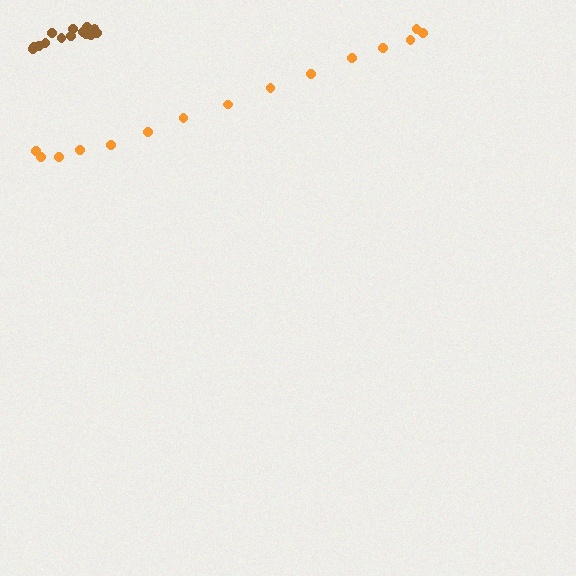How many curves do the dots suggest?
There are 2 distinct paths.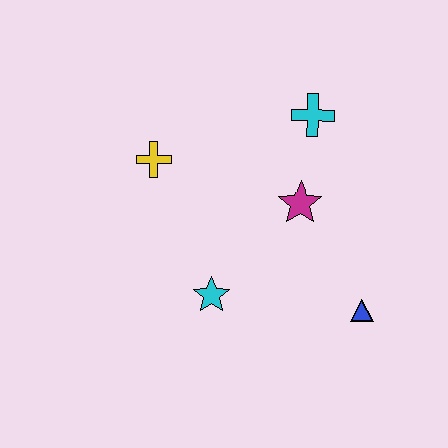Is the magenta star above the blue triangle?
Yes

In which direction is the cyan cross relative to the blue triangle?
The cyan cross is above the blue triangle.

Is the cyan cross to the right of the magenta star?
Yes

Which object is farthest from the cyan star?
The cyan cross is farthest from the cyan star.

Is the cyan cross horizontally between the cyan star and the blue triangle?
Yes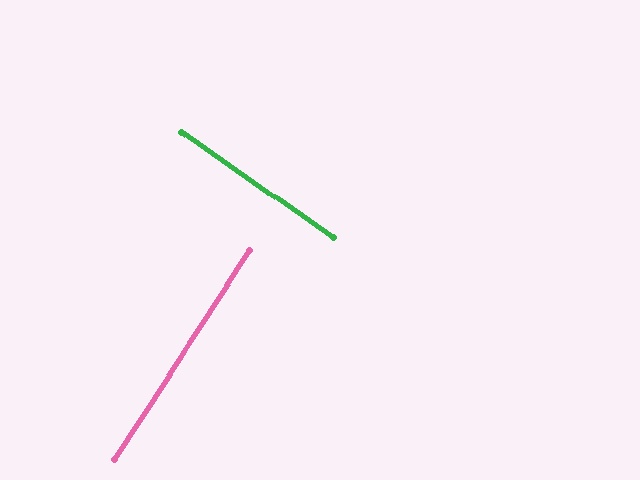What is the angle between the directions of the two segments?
Approximately 88 degrees.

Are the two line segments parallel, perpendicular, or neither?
Perpendicular — they meet at approximately 88°.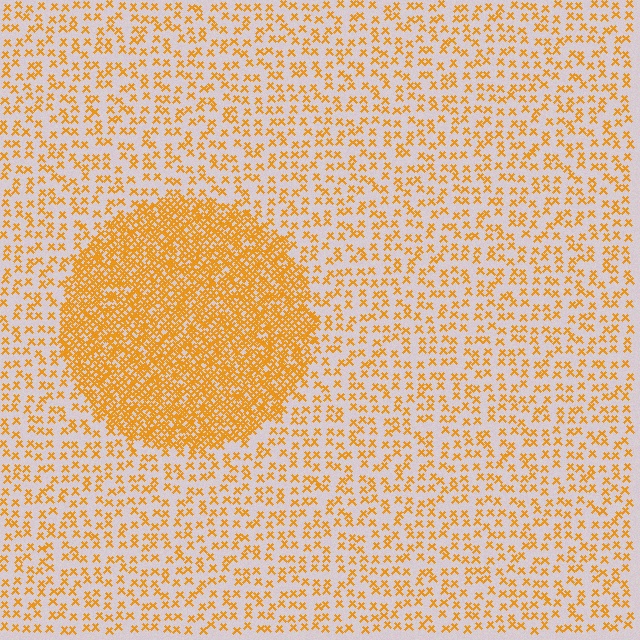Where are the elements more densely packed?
The elements are more densely packed inside the circle boundary.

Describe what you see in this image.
The image contains small orange elements arranged at two different densities. A circle-shaped region is visible where the elements are more densely packed than the surrounding area.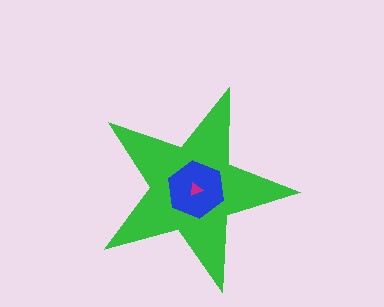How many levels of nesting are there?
3.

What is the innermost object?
The magenta triangle.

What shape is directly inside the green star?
The blue hexagon.